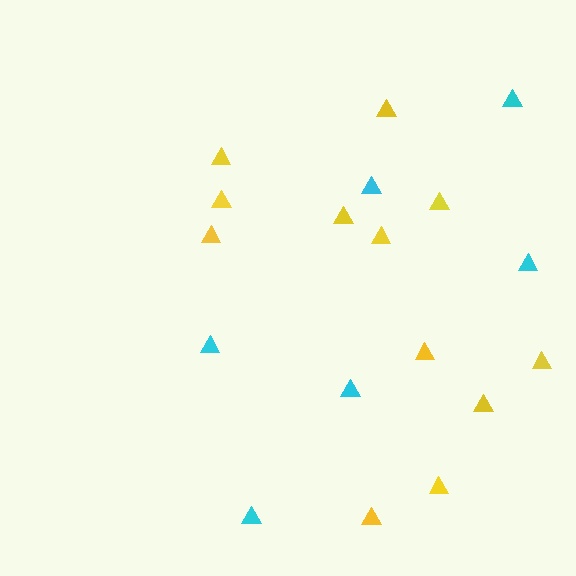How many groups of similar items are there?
There are 2 groups: one group of cyan triangles (6) and one group of yellow triangles (12).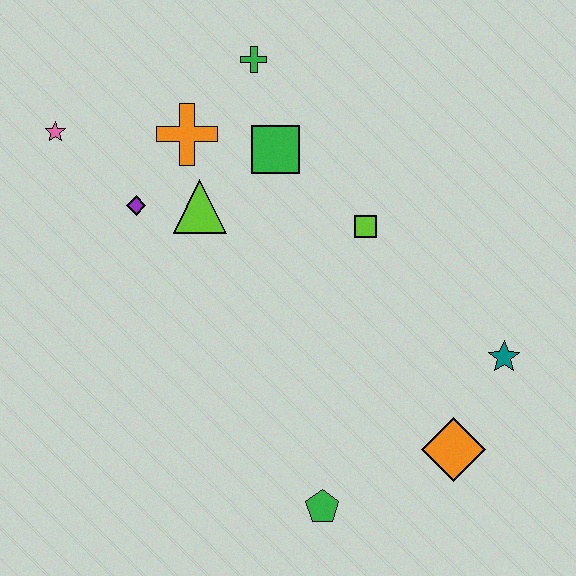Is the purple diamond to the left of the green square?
Yes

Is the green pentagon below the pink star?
Yes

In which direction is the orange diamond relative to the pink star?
The orange diamond is to the right of the pink star.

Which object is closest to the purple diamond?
The lime triangle is closest to the purple diamond.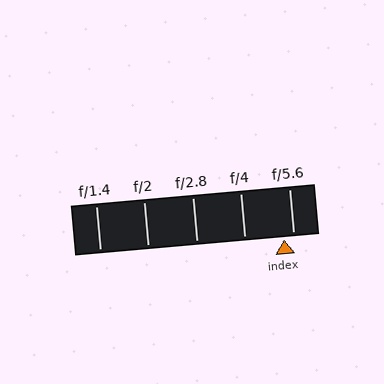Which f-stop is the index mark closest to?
The index mark is closest to f/5.6.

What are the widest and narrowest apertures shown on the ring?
The widest aperture shown is f/1.4 and the narrowest is f/5.6.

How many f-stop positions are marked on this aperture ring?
There are 5 f-stop positions marked.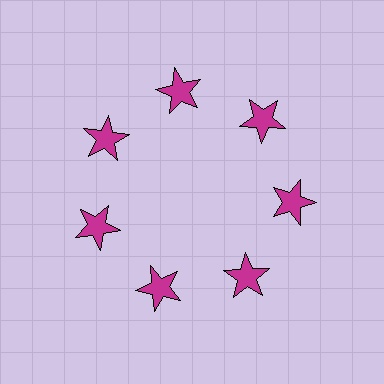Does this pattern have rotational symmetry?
Yes, this pattern has 7-fold rotational symmetry. It looks the same after rotating 51 degrees around the center.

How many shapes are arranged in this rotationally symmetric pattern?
There are 7 shapes, arranged in 7 groups of 1.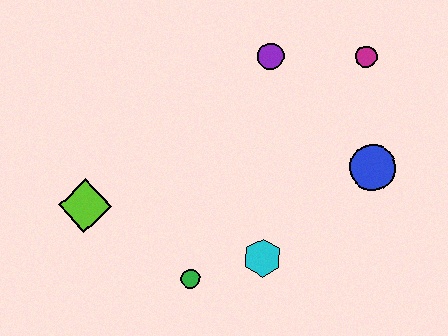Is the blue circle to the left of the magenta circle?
No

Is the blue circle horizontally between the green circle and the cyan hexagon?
No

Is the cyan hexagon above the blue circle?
No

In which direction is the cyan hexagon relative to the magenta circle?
The cyan hexagon is below the magenta circle.